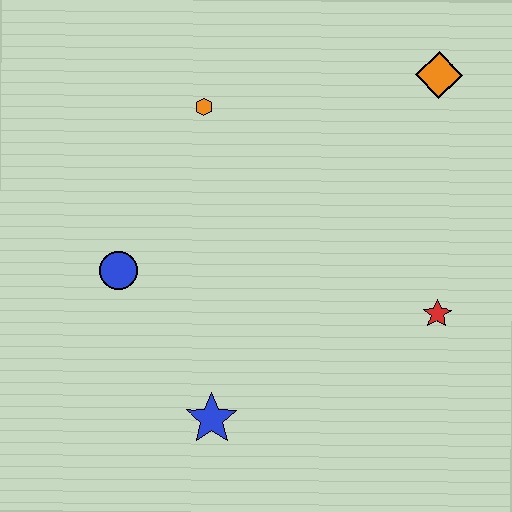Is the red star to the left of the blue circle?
No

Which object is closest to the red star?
The orange diamond is closest to the red star.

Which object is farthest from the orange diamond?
The blue star is farthest from the orange diamond.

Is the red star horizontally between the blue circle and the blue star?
No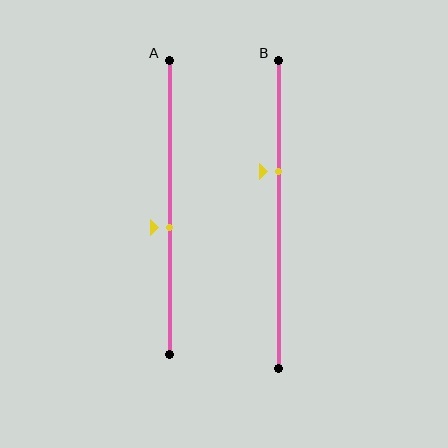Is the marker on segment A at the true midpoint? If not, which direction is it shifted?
No, the marker on segment A is shifted downward by about 7% of the segment length.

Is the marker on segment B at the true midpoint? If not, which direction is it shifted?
No, the marker on segment B is shifted upward by about 14% of the segment length.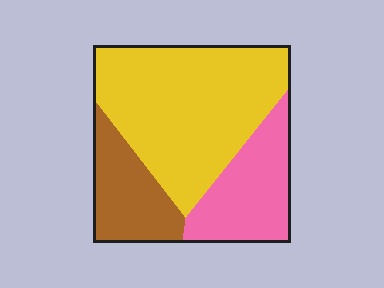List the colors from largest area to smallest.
From largest to smallest: yellow, pink, brown.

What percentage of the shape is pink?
Pink takes up about one quarter (1/4) of the shape.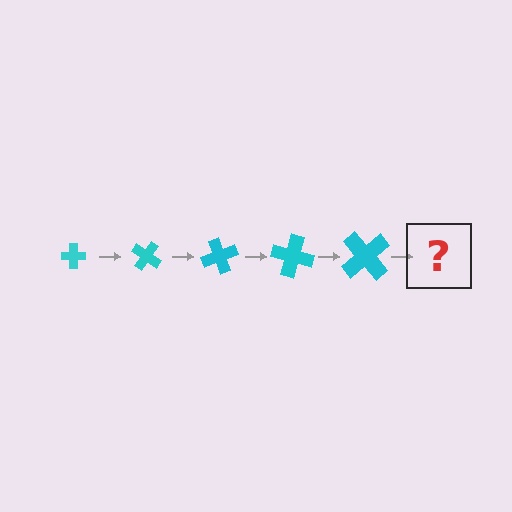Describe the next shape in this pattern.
It should be a cross, larger than the previous one and rotated 175 degrees from the start.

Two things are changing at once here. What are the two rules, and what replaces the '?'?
The two rules are that the cross grows larger each step and it rotates 35 degrees each step. The '?' should be a cross, larger than the previous one and rotated 175 degrees from the start.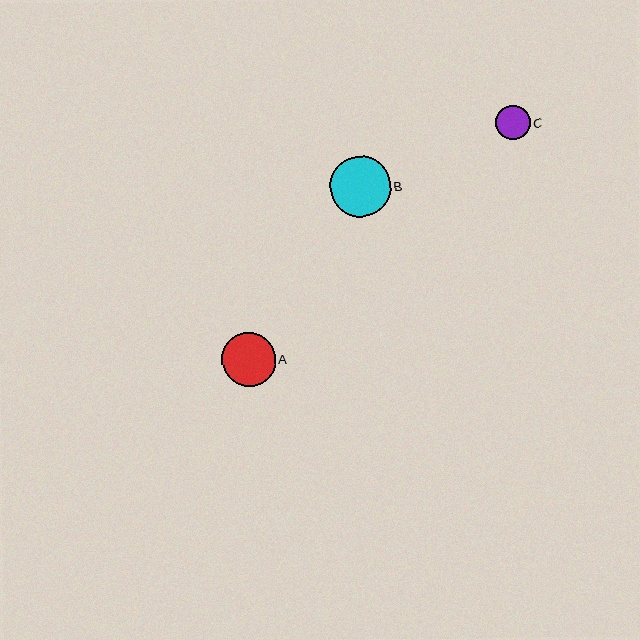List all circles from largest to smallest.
From largest to smallest: B, A, C.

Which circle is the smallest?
Circle C is the smallest with a size of approximately 34 pixels.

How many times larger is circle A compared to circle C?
Circle A is approximately 1.6 times the size of circle C.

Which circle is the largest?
Circle B is the largest with a size of approximately 61 pixels.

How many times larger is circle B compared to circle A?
Circle B is approximately 1.1 times the size of circle A.